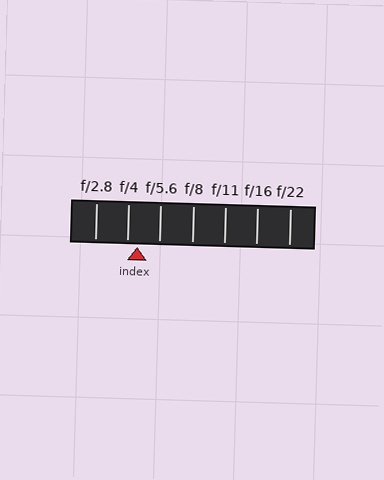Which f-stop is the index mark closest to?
The index mark is closest to f/4.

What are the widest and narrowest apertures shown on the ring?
The widest aperture shown is f/2.8 and the narrowest is f/22.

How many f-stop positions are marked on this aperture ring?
There are 7 f-stop positions marked.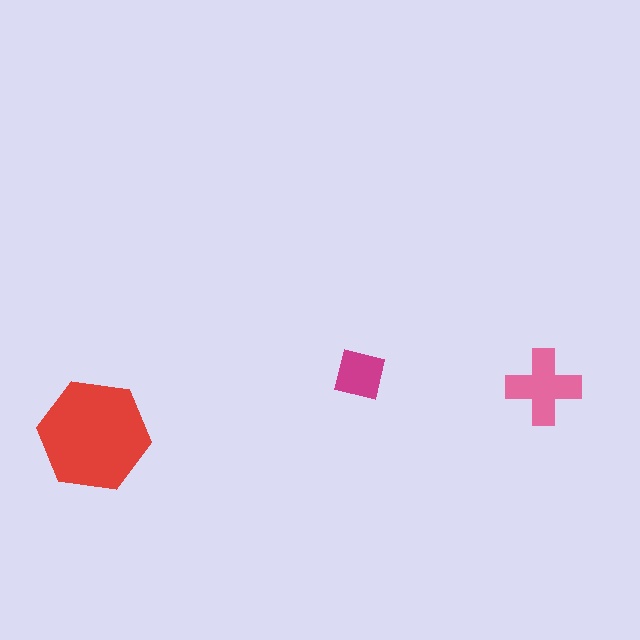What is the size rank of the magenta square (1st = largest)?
3rd.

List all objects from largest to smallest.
The red hexagon, the pink cross, the magenta square.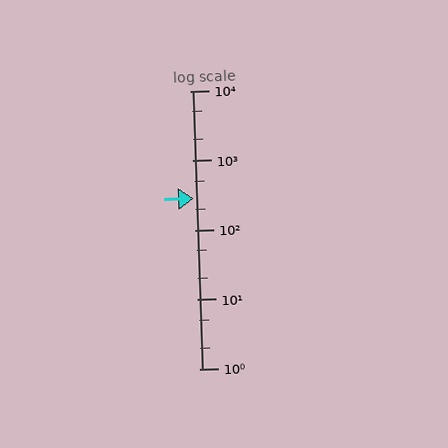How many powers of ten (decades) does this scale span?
The scale spans 4 decades, from 1 to 10000.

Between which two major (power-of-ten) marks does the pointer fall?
The pointer is between 100 and 1000.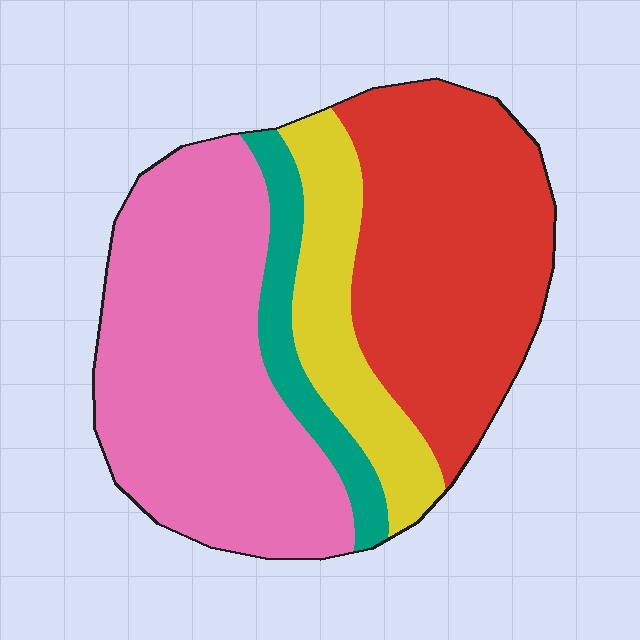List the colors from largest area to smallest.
From largest to smallest: pink, red, yellow, teal.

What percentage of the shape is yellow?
Yellow covers roughly 15% of the shape.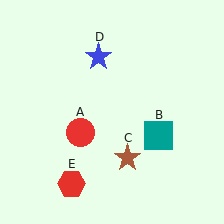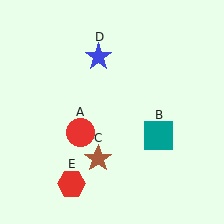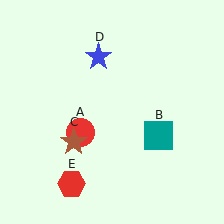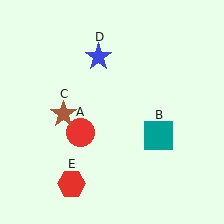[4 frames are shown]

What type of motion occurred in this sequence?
The brown star (object C) rotated clockwise around the center of the scene.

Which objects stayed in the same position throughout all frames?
Red circle (object A) and teal square (object B) and blue star (object D) and red hexagon (object E) remained stationary.